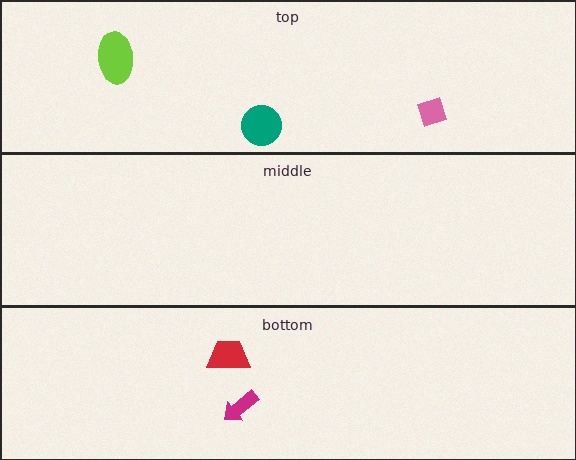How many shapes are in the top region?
3.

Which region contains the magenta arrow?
The bottom region.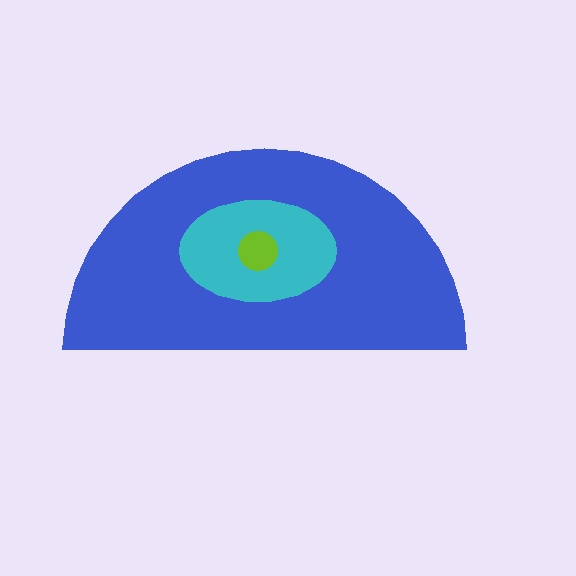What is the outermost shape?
The blue semicircle.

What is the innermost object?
The lime circle.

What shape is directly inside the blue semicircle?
The cyan ellipse.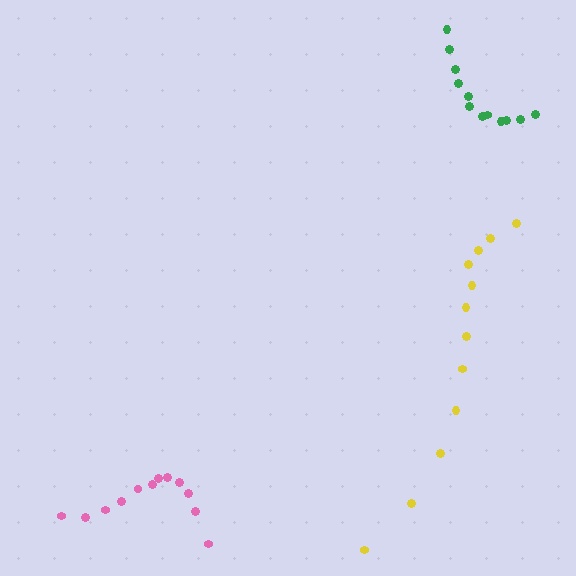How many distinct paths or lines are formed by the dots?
There are 3 distinct paths.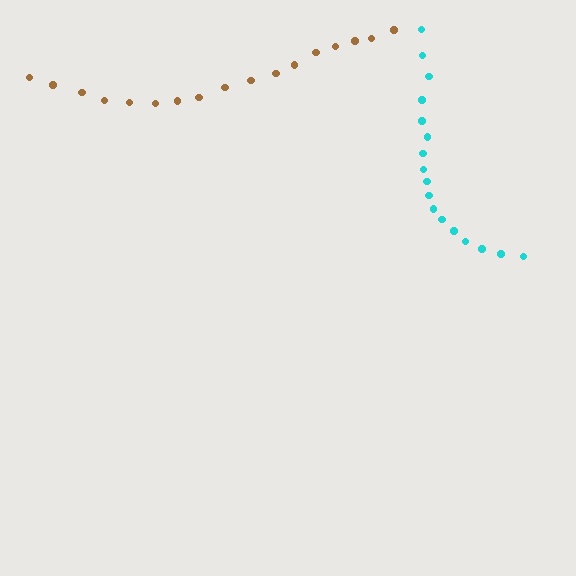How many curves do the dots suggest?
There are 2 distinct paths.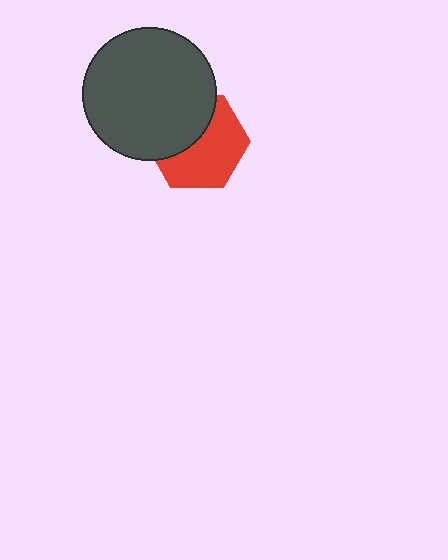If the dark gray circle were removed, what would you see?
You would see the complete red hexagon.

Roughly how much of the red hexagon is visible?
About half of it is visible (roughly 58%).